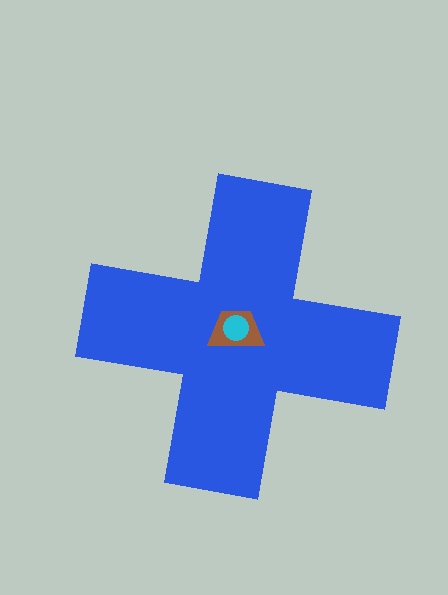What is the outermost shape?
The blue cross.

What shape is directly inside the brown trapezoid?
The cyan circle.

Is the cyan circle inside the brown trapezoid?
Yes.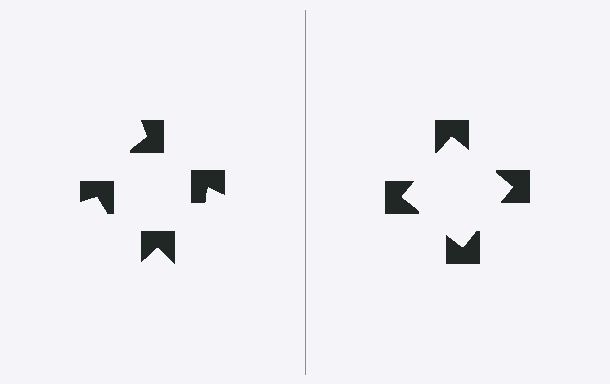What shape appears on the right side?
An illusory square.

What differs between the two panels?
The notched squares are positioned identically on both sides; only the wedge orientations differ. On the right they align to a square; on the left they are misaligned.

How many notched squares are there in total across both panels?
8 — 4 on each side.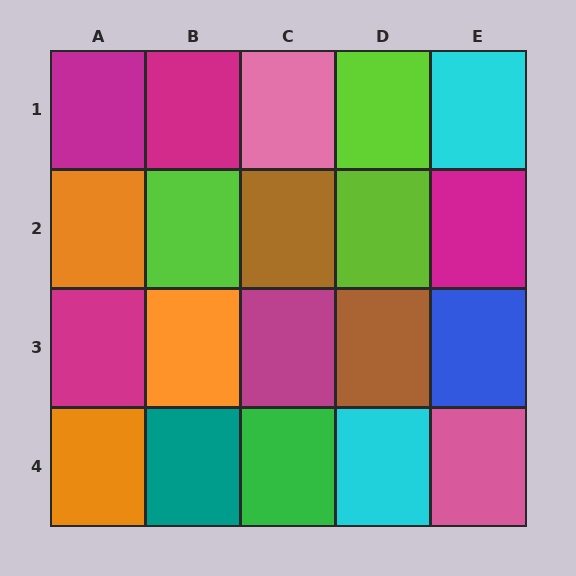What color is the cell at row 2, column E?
Magenta.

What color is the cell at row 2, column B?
Lime.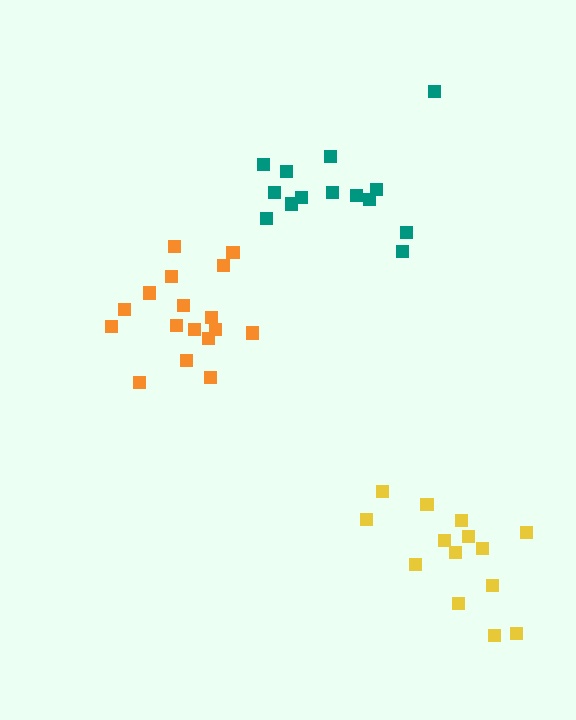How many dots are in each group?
Group 1: 17 dots, Group 2: 14 dots, Group 3: 14 dots (45 total).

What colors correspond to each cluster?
The clusters are colored: orange, teal, yellow.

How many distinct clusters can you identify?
There are 3 distinct clusters.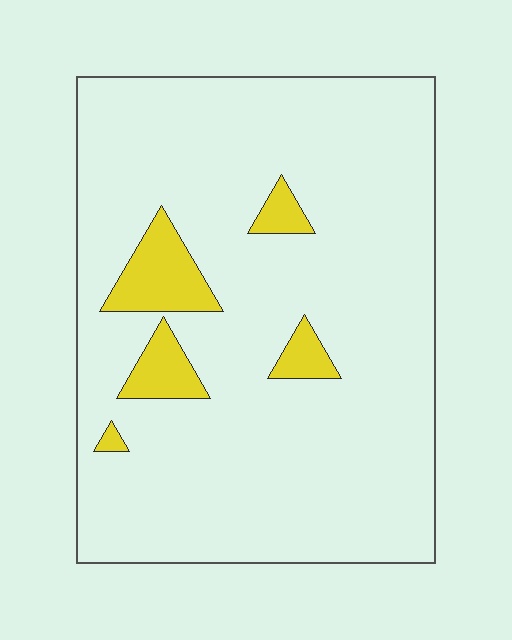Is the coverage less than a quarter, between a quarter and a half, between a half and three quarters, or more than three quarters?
Less than a quarter.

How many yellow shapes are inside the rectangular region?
5.